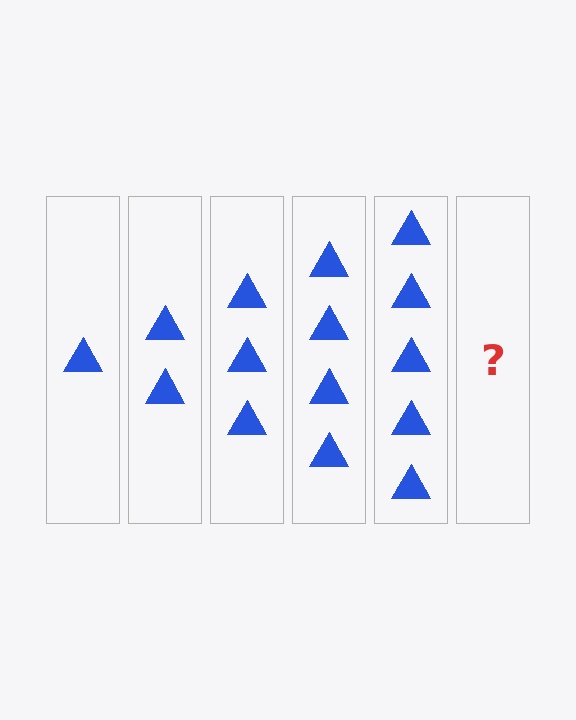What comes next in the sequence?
The next element should be 6 triangles.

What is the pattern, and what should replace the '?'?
The pattern is that each step adds one more triangle. The '?' should be 6 triangles.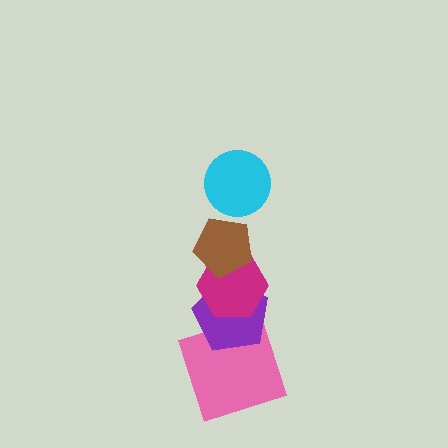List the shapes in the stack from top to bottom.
From top to bottom: the cyan circle, the brown pentagon, the magenta hexagon, the purple pentagon, the pink square.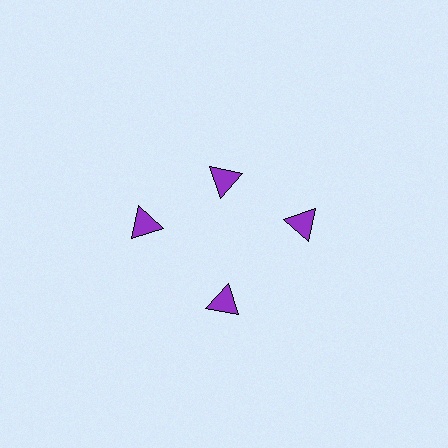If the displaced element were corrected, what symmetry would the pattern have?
It would have 4-fold rotational symmetry — the pattern would map onto itself every 90 degrees.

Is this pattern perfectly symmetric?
No. The 4 purple triangles are arranged in a ring, but one element near the 12 o'clock position is pulled inward toward the center, breaking the 4-fold rotational symmetry.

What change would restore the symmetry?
The symmetry would be restored by moving it outward, back onto the ring so that all 4 triangles sit at equal angles and equal distance from the center.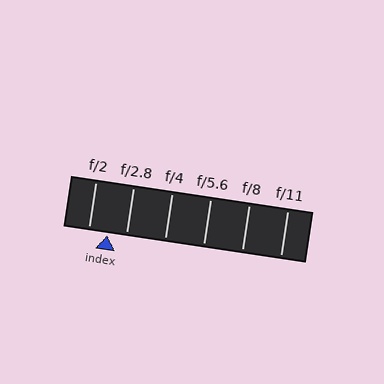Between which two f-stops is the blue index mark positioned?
The index mark is between f/2 and f/2.8.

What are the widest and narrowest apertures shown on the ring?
The widest aperture shown is f/2 and the narrowest is f/11.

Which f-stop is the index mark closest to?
The index mark is closest to f/2.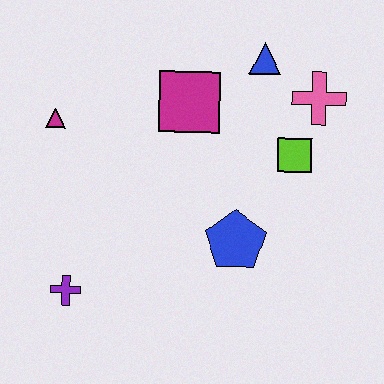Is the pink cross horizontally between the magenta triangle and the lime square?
No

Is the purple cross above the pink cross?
No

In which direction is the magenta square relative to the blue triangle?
The magenta square is to the left of the blue triangle.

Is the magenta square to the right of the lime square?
No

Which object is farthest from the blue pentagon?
The magenta triangle is farthest from the blue pentagon.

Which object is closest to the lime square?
The pink cross is closest to the lime square.